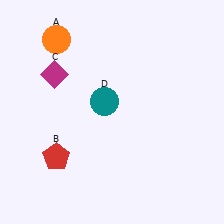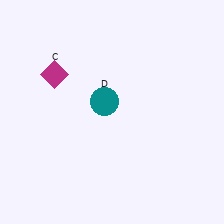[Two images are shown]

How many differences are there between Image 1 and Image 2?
There are 2 differences between the two images.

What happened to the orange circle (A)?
The orange circle (A) was removed in Image 2. It was in the top-left area of Image 1.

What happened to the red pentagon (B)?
The red pentagon (B) was removed in Image 2. It was in the bottom-left area of Image 1.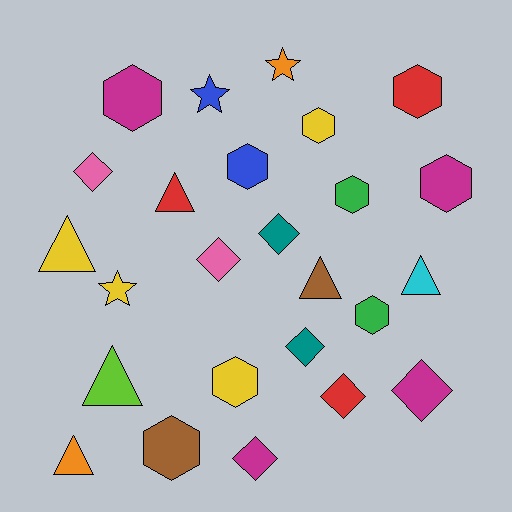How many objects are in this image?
There are 25 objects.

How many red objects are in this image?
There are 3 red objects.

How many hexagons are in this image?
There are 9 hexagons.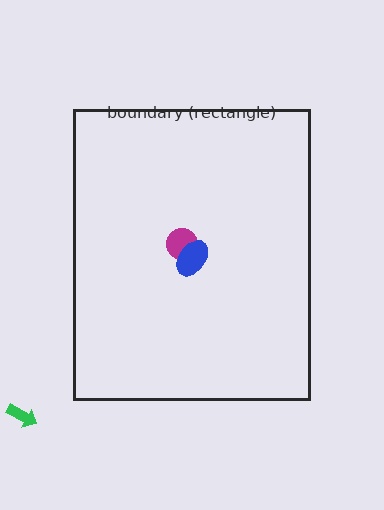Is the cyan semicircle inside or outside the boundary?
Inside.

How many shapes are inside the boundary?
3 inside, 1 outside.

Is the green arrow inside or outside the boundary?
Outside.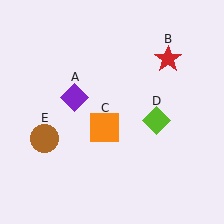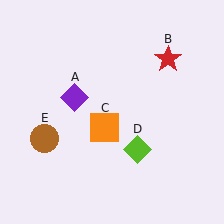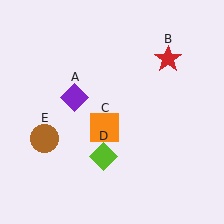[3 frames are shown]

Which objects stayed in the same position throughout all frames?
Purple diamond (object A) and red star (object B) and orange square (object C) and brown circle (object E) remained stationary.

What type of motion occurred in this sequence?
The lime diamond (object D) rotated clockwise around the center of the scene.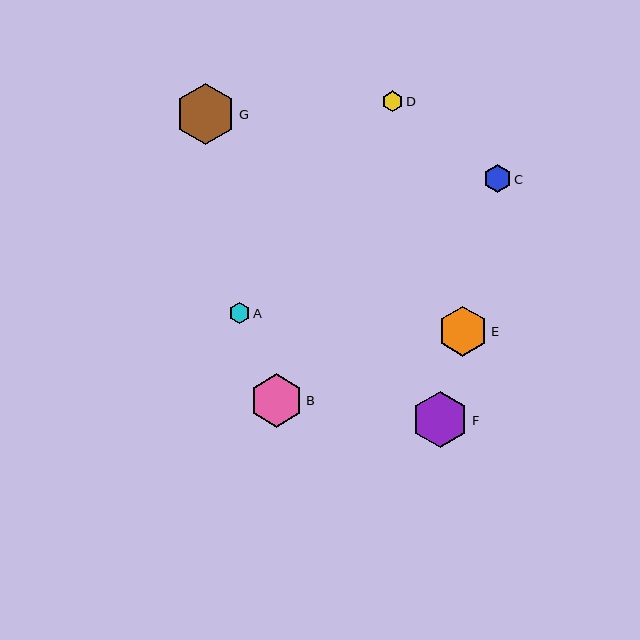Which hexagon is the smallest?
Hexagon D is the smallest with a size of approximately 21 pixels.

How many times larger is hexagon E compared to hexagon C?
Hexagon E is approximately 1.8 times the size of hexagon C.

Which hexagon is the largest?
Hexagon G is the largest with a size of approximately 61 pixels.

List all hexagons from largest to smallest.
From largest to smallest: G, F, B, E, C, A, D.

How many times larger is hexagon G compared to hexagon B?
Hexagon G is approximately 1.1 times the size of hexagon B.